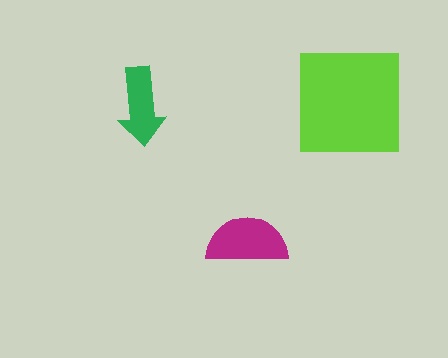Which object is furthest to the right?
The lime square is rightmost.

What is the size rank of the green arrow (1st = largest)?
3rd.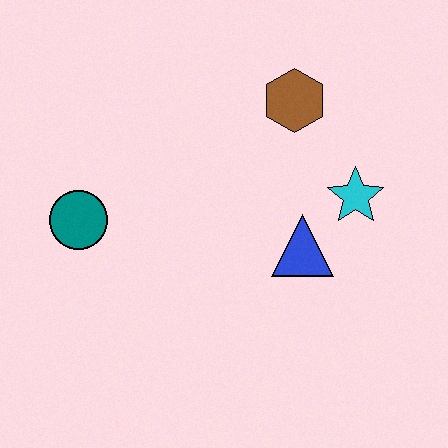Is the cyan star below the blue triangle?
No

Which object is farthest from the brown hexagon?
The teal circle is farthest from the brown hexagon.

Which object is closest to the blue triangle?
The cyan star is closest to the blue triangle.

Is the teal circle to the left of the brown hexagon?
Yes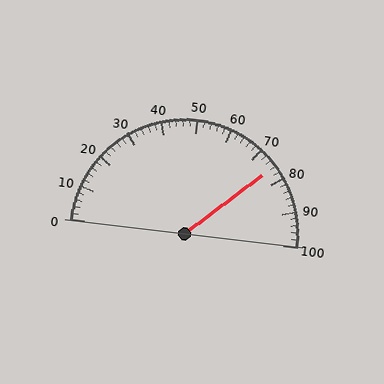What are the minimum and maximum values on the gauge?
The gauge ranges from 0 to 100.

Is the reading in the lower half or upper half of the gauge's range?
The reading is in the upper half of the range (0 to 100).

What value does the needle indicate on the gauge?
The needle indicates approximately 76.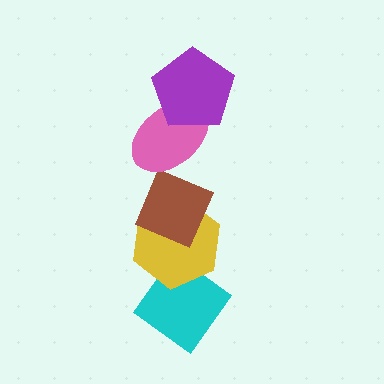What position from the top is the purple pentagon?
The purple pentagon is 1st from the top.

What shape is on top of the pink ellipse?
The purple pentagon is on top of the pink ellipse.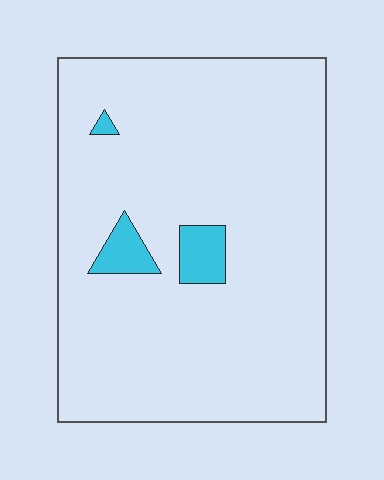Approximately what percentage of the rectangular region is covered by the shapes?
Approximately 5%.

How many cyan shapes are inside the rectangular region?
3.